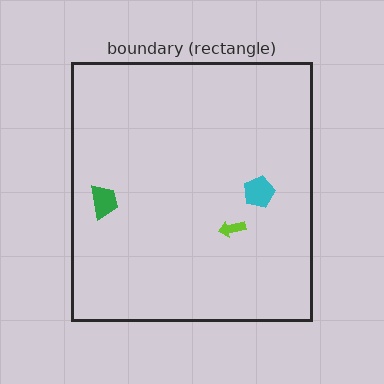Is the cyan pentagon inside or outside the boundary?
Inside.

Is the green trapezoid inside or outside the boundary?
Inside.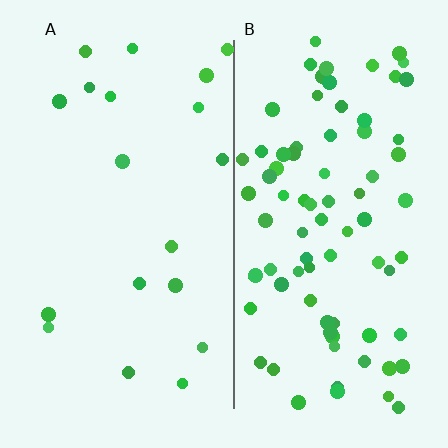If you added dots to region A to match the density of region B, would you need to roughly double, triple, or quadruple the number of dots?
Approximately quadruple.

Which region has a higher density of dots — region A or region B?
B (the right).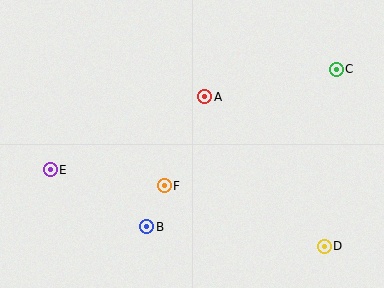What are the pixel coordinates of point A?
Point A is at (205, 97).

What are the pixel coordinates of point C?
Point C is at (336, 69).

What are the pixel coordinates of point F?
Point F is at (164, 186).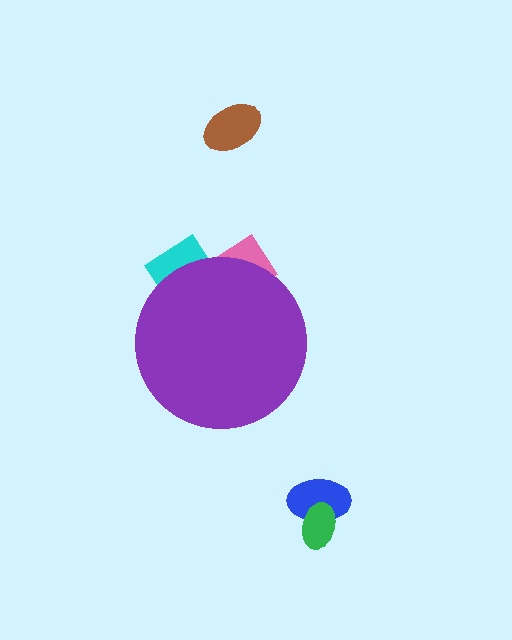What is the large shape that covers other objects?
A purple circle.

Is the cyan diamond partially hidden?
Yes, the cyan diamond is partially hidden behind the purple circle.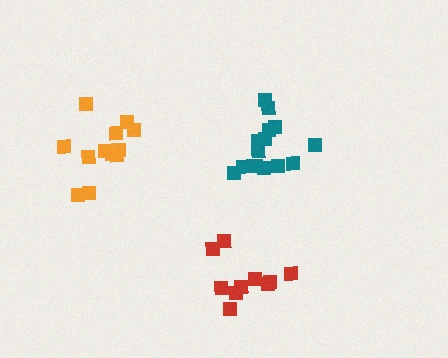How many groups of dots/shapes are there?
There are 3 groups.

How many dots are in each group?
Group 1: 12 dots, Group 2: 10 dots, Group 3: 14 dots (36 total).